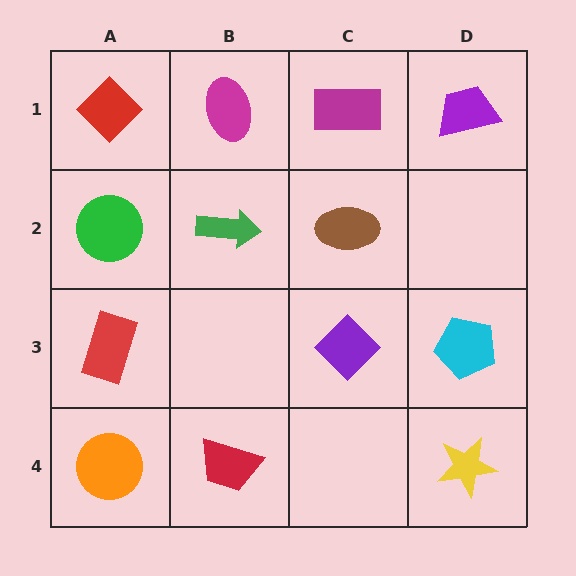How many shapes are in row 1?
4 shapes.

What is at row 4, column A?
An orange circle.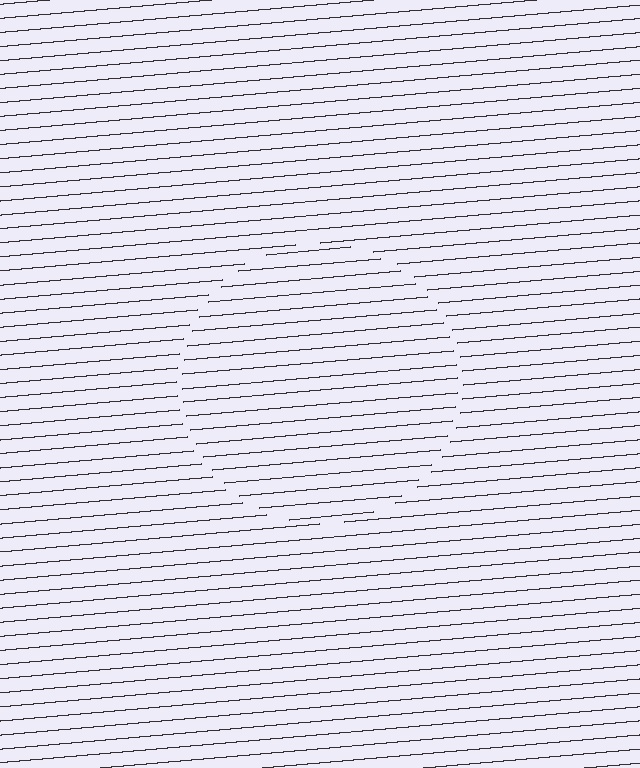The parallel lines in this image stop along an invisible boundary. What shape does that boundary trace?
An illusory circle. The interior of the shape contains the same grating, shifted by half a period — the contour is defined by the phase discontinuity where line-ends from the inner and outer gratings abut.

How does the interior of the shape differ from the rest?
The interior of the shape contains the same grating, shifted by half a period — the contour is defined by the phase discontinuity where line-ends from the inner and outer gratings abut.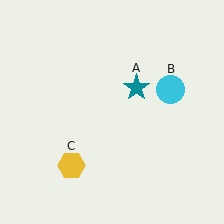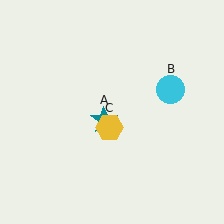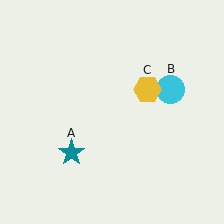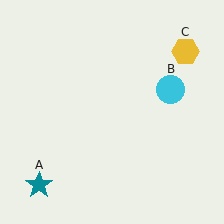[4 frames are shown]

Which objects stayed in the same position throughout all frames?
Cyan circle (object B) remained stationary.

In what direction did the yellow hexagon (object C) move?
The yellow hexagon (object C) moved up and to the right.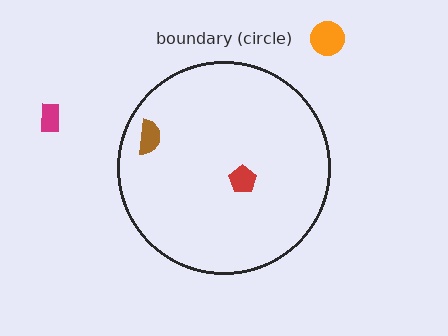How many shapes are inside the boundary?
2 inside, 2 outside.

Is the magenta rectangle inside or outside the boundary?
Outside.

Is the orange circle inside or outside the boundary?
Outside.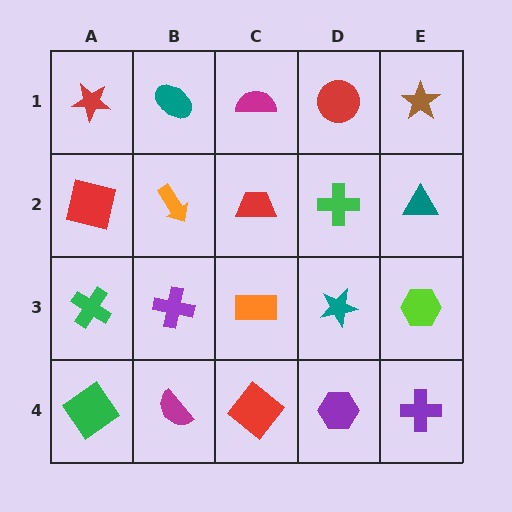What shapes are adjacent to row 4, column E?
A lime hexagon (row 3, column E), a purple hexagon (row 4, column D).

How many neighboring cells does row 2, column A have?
3.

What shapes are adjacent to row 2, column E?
A brown star (row 1, column E), a lime hexagon (row 3, column E), a green cross (row 2, column D).